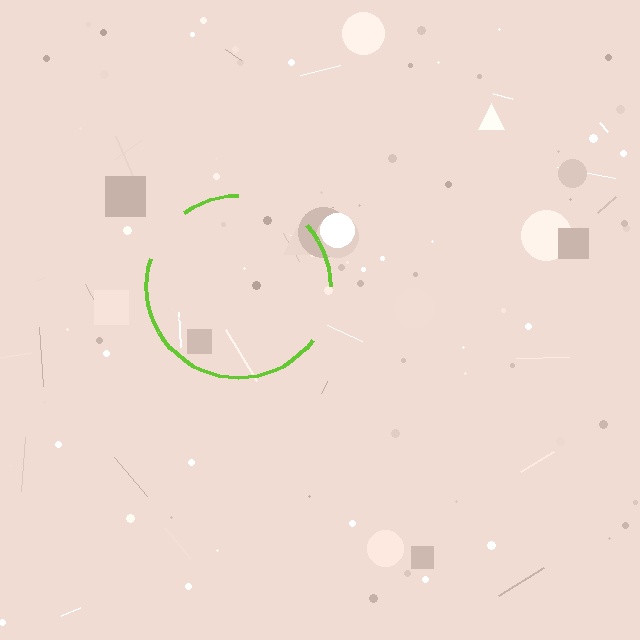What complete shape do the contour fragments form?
The contour fragments form a circle.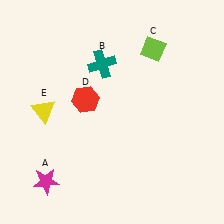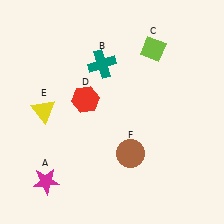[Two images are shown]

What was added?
A brown circle (F) was added in Image 2.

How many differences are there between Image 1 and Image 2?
There is 1 difference between the two images.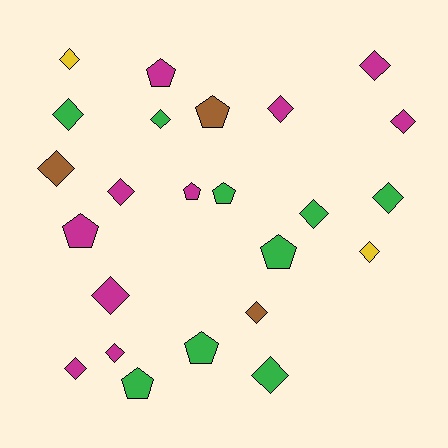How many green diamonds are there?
There are 5 green diamonds.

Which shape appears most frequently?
Diamond, with 16 objects.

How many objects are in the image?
There are 24 objects.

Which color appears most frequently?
Magenta, with 10 objects.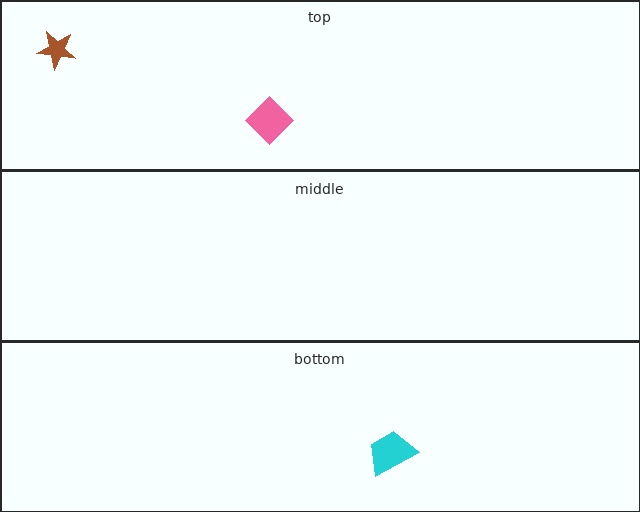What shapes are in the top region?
The pink diamond, the brown star.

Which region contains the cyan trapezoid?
The bottom region.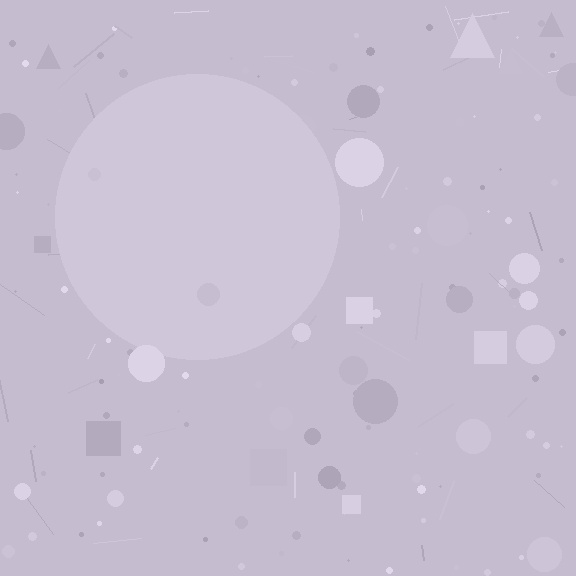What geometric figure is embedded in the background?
A circle is embedded in the background.